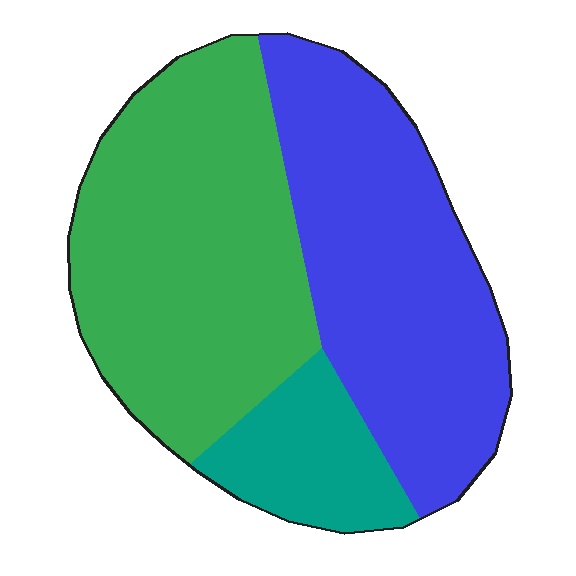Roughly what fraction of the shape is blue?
Blue takes up about two fifths (2/5) of the shape.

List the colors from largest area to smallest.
From largest to smallest: green, blue, teal.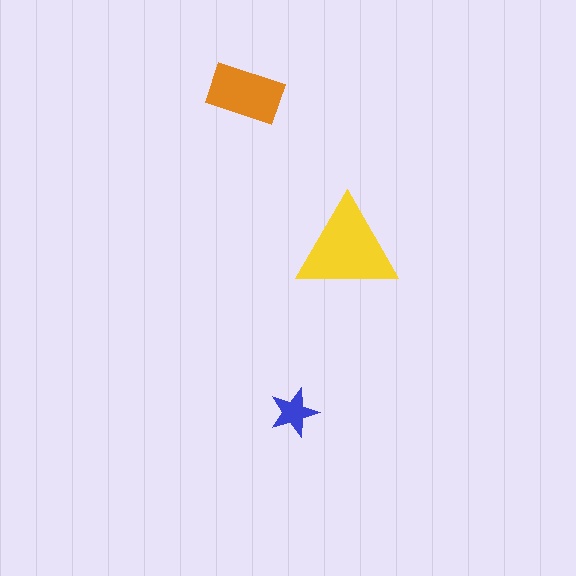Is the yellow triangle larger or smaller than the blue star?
Larger.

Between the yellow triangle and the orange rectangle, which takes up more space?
The yellow triangle.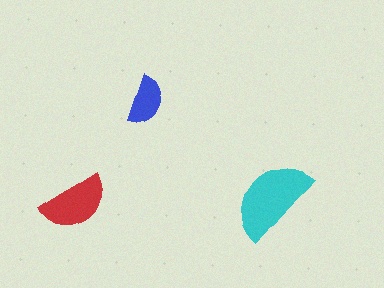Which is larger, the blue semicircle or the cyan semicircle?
The cyan one.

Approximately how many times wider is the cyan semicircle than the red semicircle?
About 1.5 times wider.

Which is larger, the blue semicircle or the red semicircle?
The red one.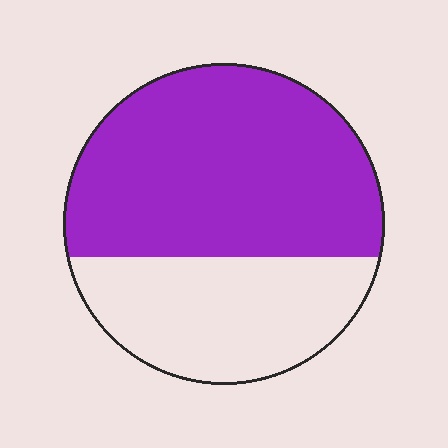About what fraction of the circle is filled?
About five eighths (5/8).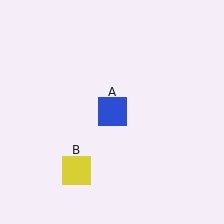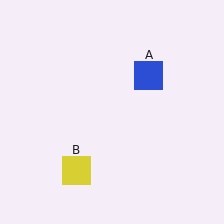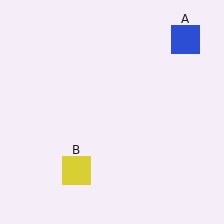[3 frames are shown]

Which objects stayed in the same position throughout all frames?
Yellow square (object B) remained stationary.